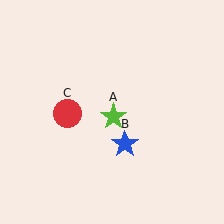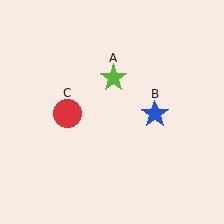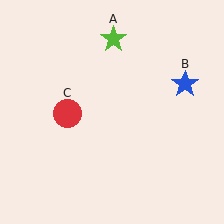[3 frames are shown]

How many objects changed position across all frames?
2 objects changed position: lime star (object A), blue star (object B).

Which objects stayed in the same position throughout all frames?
Red circle (object C) remained stationary.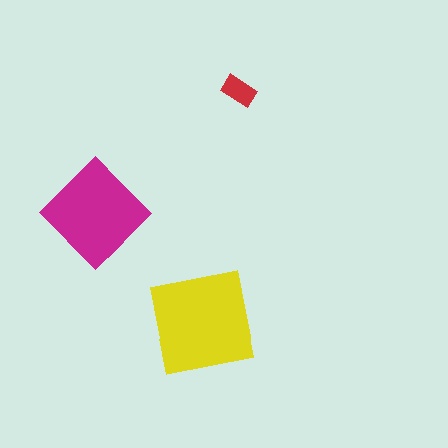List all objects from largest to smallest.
The yellow square, the magenta diamond, the red rectangle.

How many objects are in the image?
There are 3 objects in the image.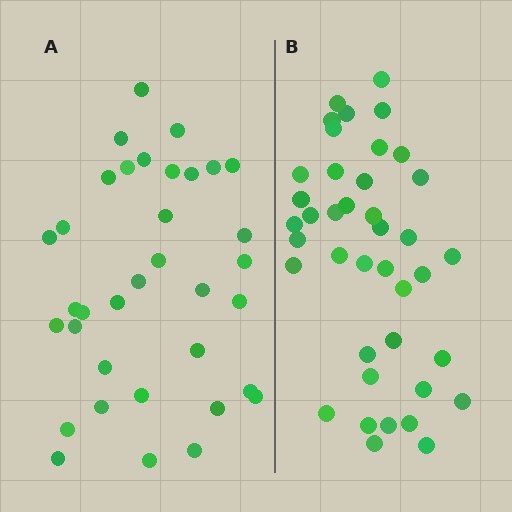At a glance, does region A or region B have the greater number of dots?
Region B (the right region) has more dots.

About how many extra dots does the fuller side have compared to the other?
Region B has about 5 more dots than region A.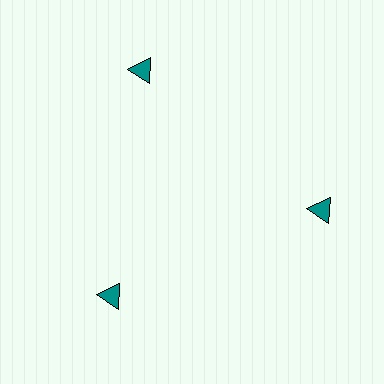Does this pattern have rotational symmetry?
Yes, this pattern has 3-fold rotational symmetry. It looks the same after rotating 120 degrees around the center.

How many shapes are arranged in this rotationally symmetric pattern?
There are 3 shapes, arranged in 3 groups of 1.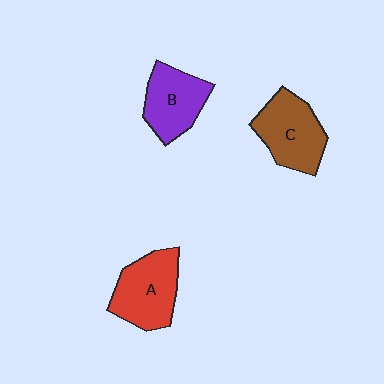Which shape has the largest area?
Shape A (red).